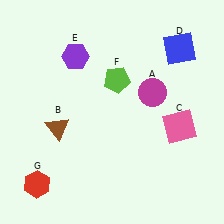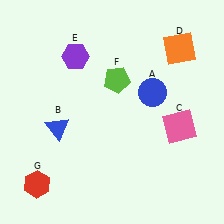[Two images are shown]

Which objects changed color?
A changed from magenta to blue. B changed from brown to blue. D changed from blue to orange.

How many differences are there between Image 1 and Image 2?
There are 3 differences between the two images.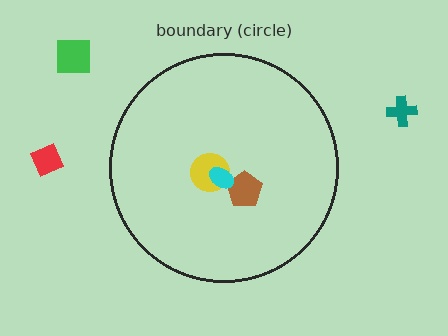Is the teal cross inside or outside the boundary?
Outside.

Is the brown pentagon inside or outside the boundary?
Inside.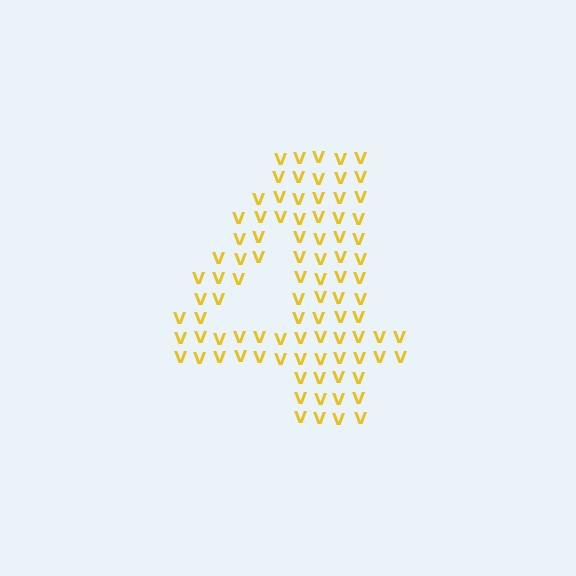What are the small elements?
The small elements are letter V's.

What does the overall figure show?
The overall figure shows the digit 4.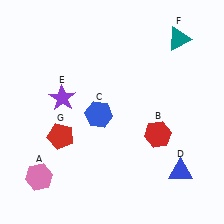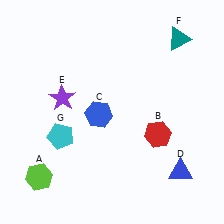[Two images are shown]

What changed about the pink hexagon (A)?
In Image 1, A is pink. In Image 2, it changed to lime.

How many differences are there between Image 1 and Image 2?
There are 2 differences between the two images.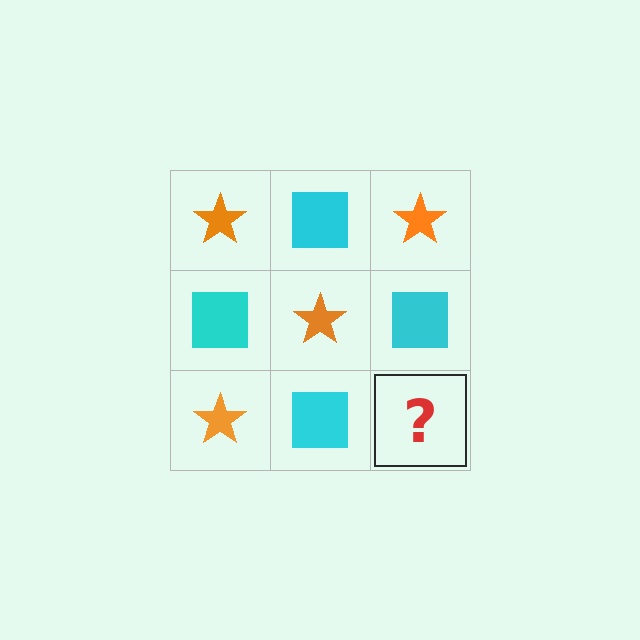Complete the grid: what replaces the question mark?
The question mark should be replaced with an orange star.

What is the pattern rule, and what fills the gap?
The rule is that it alternates orange star and cyan square in a checkerboard pattern. The gap should be filled with an orange star.